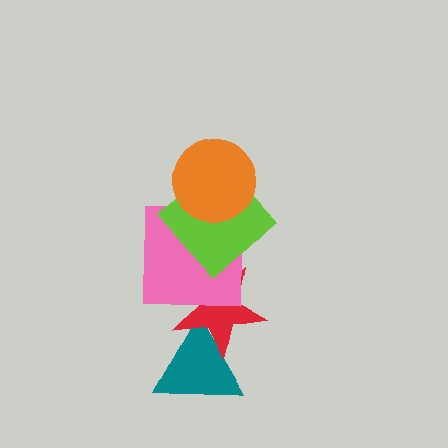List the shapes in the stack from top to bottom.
From top to bottom: the orange circle, the lime diamond, the pink square, the red star, the teal triangle.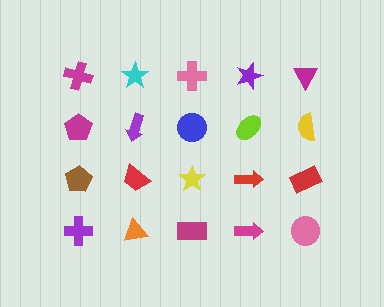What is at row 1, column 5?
A magenta triangle.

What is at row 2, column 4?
A lime ellipse.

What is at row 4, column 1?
A purple cross.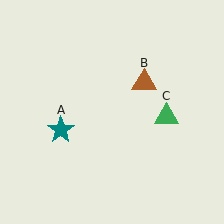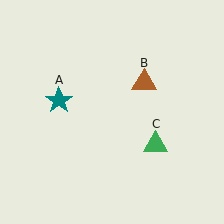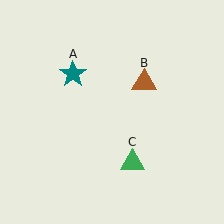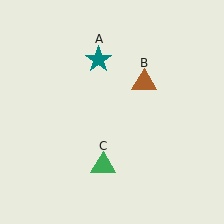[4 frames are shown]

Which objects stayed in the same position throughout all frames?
Brown triangle (object B) remained stationary.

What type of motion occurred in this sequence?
The teal star (object A), green triangle (object C) rotated clockwise around the center of the scene.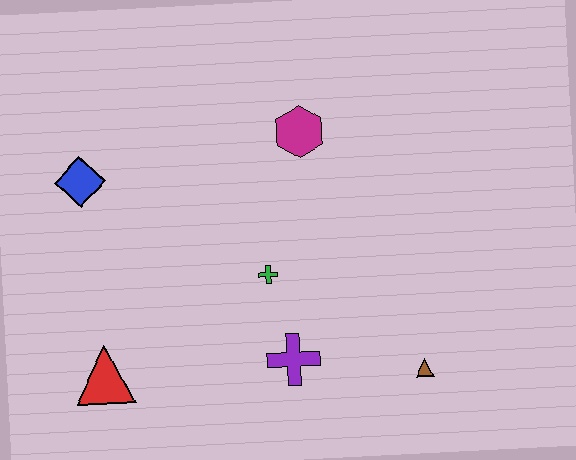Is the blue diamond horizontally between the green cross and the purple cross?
No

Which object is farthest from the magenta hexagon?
The red triangle is farthest from the magenta hexagon.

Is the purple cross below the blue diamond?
Yes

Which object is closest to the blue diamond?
The red triangle is closest to the blue diamond.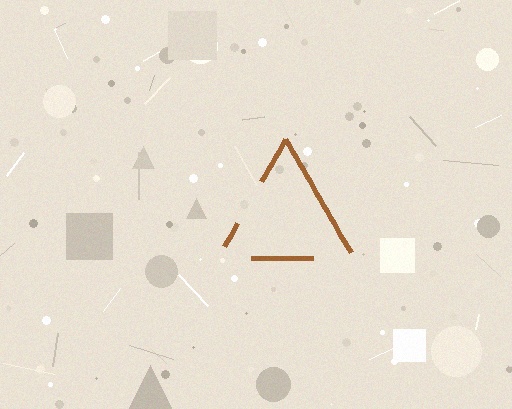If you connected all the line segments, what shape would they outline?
They would outline a triangle.